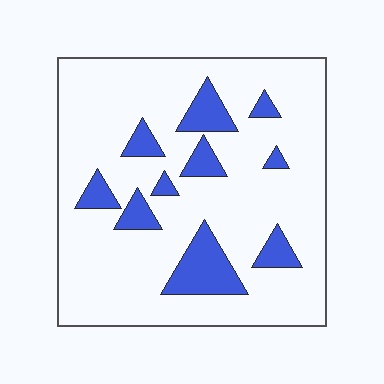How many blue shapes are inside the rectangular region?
10.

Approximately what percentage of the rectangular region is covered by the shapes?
Approximately 15%.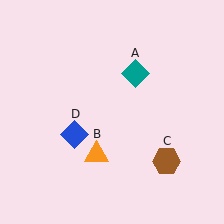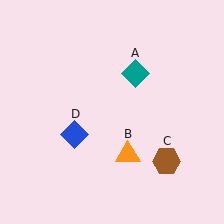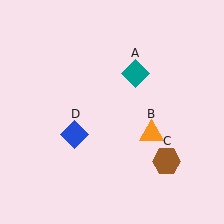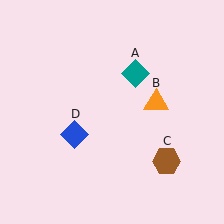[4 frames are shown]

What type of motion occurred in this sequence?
The orange triangle (object B) rotated counterclockwise around the center of the scene.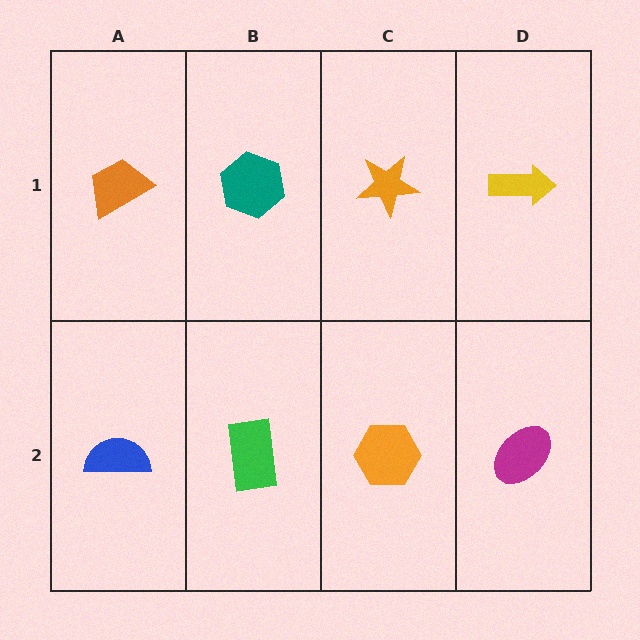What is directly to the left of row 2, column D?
An orange hexagon.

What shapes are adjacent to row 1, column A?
A blue semicircle (row 2, column A), a teal hexagon (row 1, column B).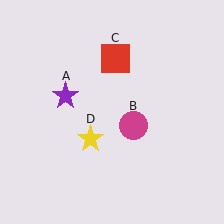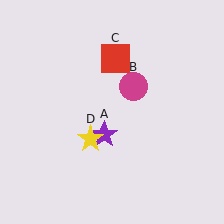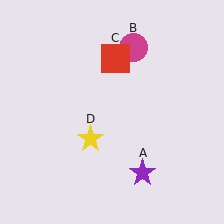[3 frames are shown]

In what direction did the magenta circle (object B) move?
The magenta circle (object B) moved up.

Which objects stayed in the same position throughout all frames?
Red square (object C) and yellow star (object D) remained stationary.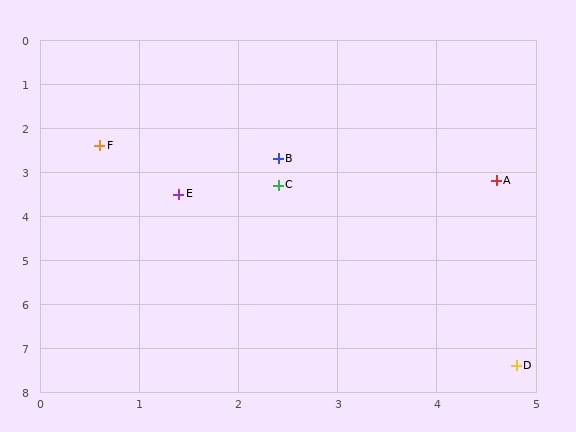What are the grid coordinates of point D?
Point D is at approximately (4.8, 7.4).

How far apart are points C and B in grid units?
Points C and B are about 0.6 grid units apart.